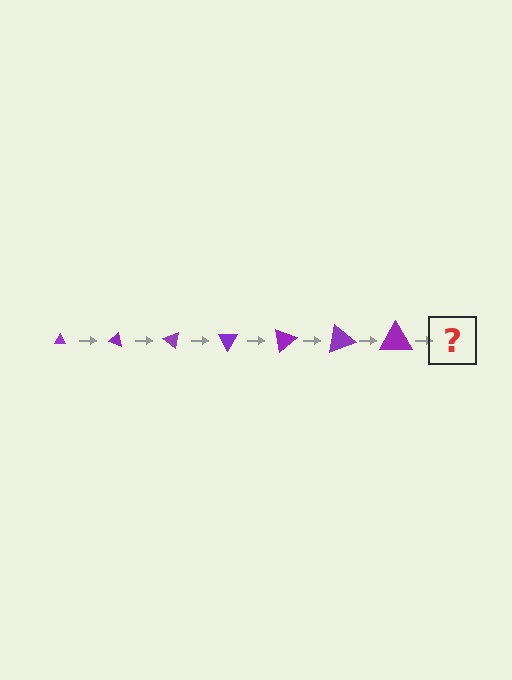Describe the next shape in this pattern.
It should be a triangle, larger than the previous one and rotated 140 degrees from the start.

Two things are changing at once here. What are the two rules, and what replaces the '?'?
The two rules are that the triangle grows larger each step and it rotates 20 degrees each step. The '?' should be a triangle, larger than the previous one and rotated 140 degrees from the start.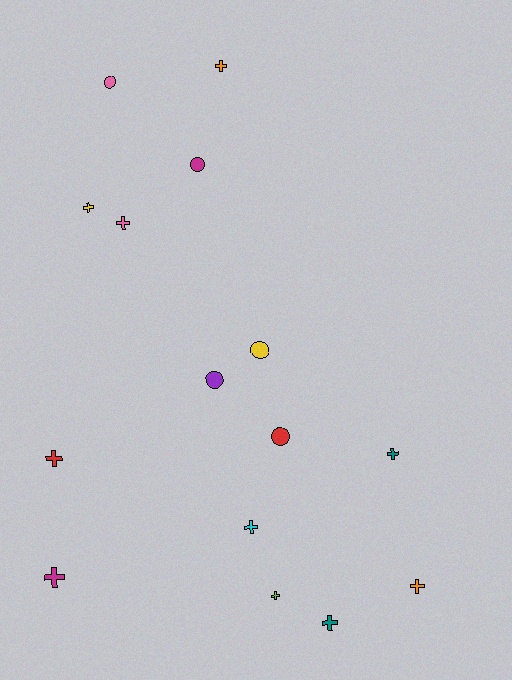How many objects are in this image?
There are 15 objects.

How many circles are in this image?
There are 5 circles.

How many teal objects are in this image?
There are 2 teal objects.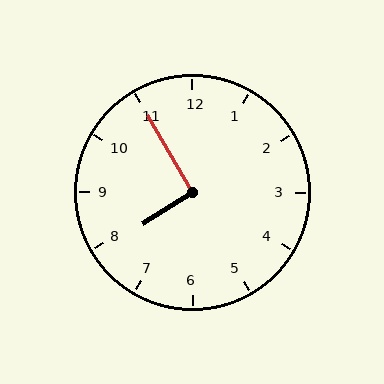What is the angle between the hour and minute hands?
Approximately 92 degrees.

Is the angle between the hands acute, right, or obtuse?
It is right.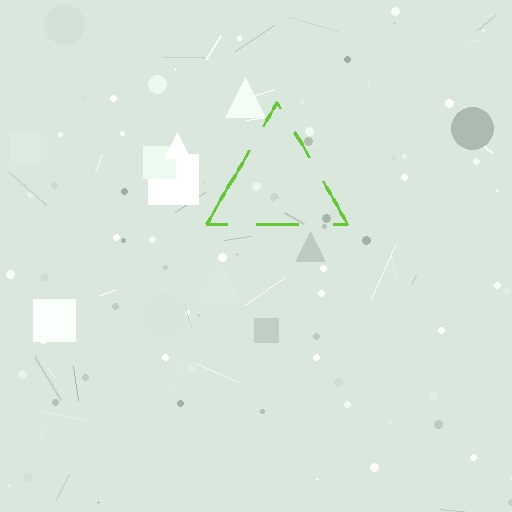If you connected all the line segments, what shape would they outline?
They would outline a triangle.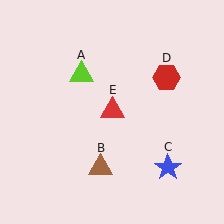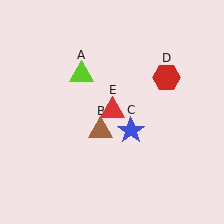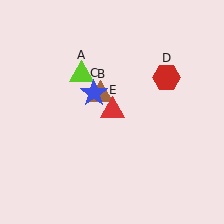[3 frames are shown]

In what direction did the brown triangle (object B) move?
The brown triangle (object B) moved up.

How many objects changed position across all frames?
2 objects changed position: brown triangle (object B), blue star (object C).